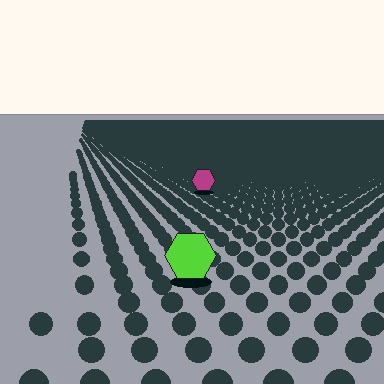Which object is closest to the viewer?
The lime hexagon is closest. The texture marks near it are larger and more spread out.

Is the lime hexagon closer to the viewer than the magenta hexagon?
Yes. The lime hexagon is closer — you can tell from the texture gradient: the ground texture is coarser near it.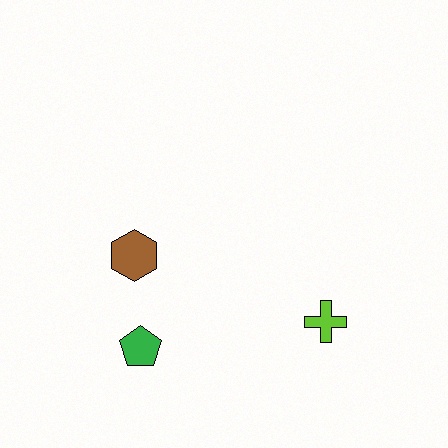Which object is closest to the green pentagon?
The brown hexagon is closest to the green pentagon.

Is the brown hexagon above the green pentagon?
Yes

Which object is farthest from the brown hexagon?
The lime cross is farthest from the brown hexagon.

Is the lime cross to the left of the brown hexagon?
No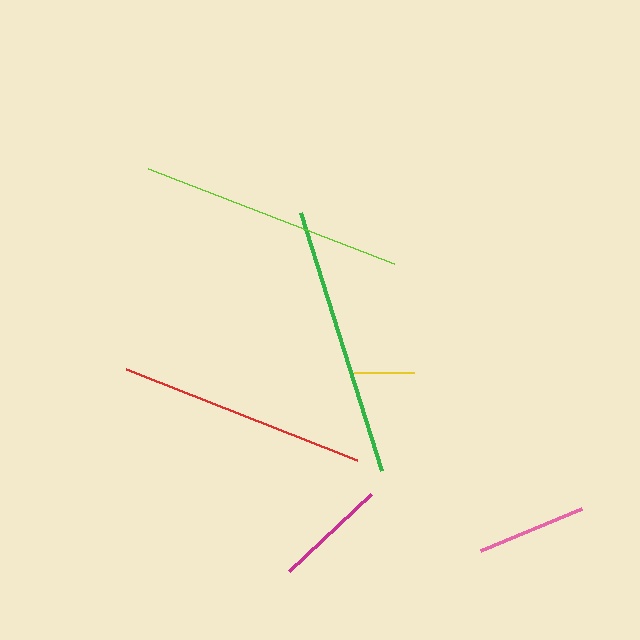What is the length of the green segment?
The green segment is approximately 270 pixels long.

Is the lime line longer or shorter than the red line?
The lime line is longer than the red line.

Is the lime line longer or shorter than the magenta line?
The lime line is longer than the magenta line.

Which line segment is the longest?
The green line is the longest at approximately 270 pixels.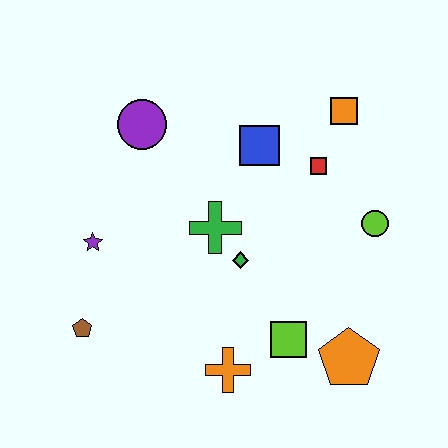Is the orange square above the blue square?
Yes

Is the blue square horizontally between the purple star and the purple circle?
No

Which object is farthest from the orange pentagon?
The purple circle is farthest from the orange pentagon.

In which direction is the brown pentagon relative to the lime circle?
The brown pentagon is to the left of the lime circle.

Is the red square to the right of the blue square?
Yes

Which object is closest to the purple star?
The brown pentagon is closest to the purple star.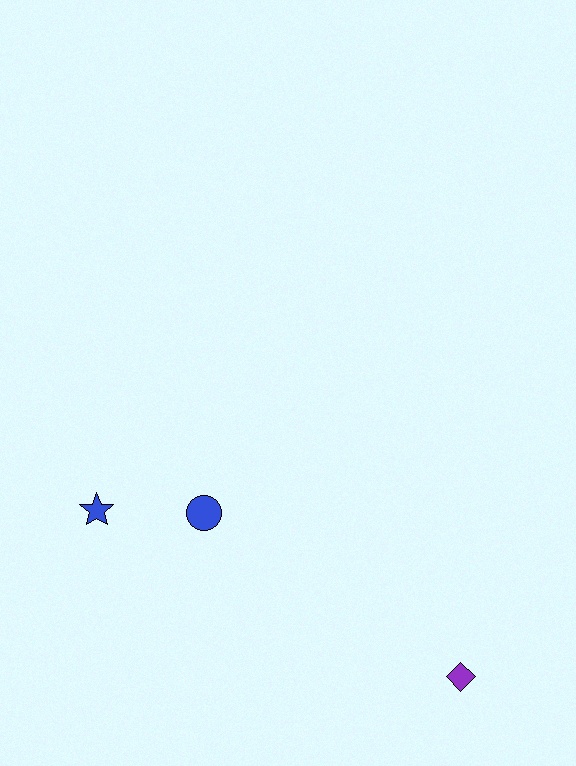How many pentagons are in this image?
There are no pentagons.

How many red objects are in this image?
There are no red objects.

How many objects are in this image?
There are 3 objects.